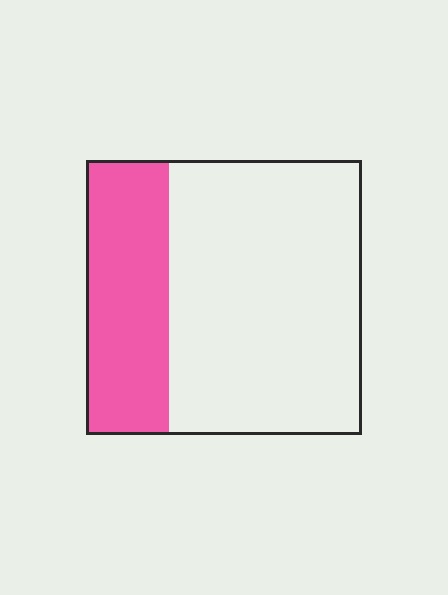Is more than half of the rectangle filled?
No.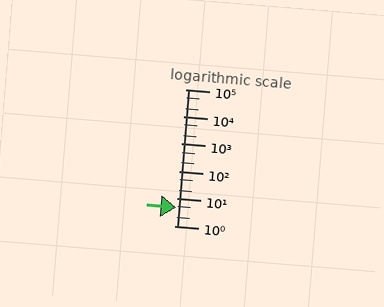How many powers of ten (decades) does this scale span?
The scale spans 5 decades, from 1 to 100000.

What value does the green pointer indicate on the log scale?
The pointer indicates approximately 4.7.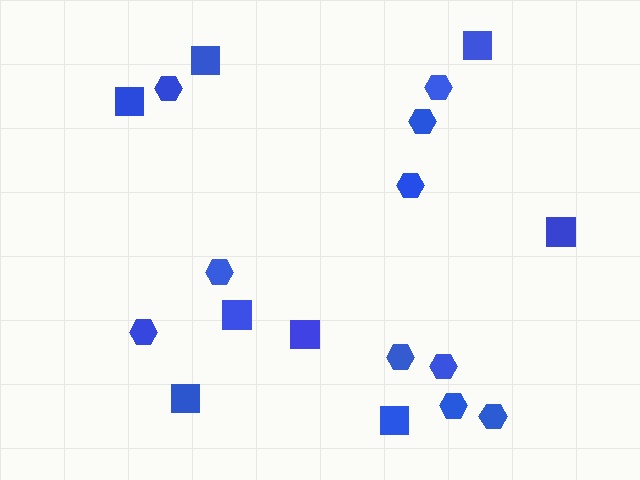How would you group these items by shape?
There are 2 groups: one group of squares (8) and one group of hexagons (10).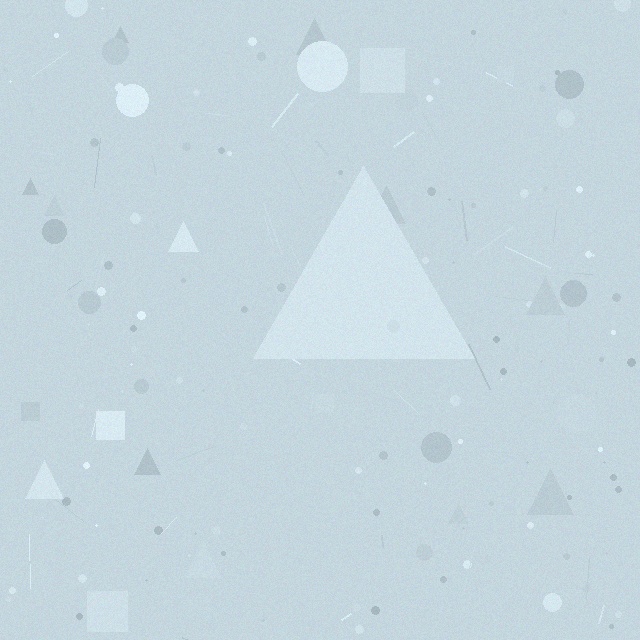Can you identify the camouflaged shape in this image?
The camouflaged shape is a triangle.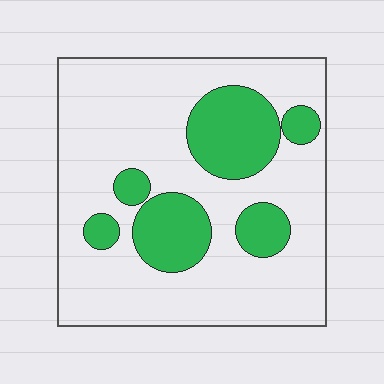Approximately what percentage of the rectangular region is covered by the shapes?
Approximately 25%.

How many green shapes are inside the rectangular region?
6.